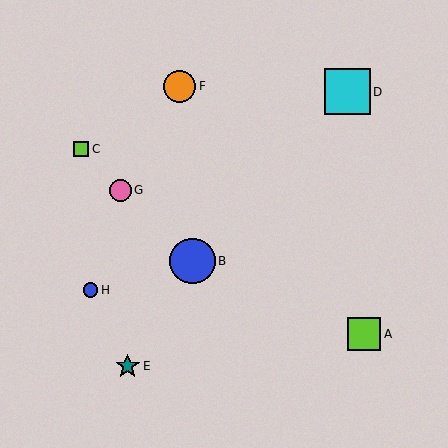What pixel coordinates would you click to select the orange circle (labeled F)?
Click at (180, 86) to select the orange circle F.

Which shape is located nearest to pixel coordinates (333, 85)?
The cyan square (labeled D) at (348, 92) is nearest to that location.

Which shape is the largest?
The blue circle (labeled B) is the largest.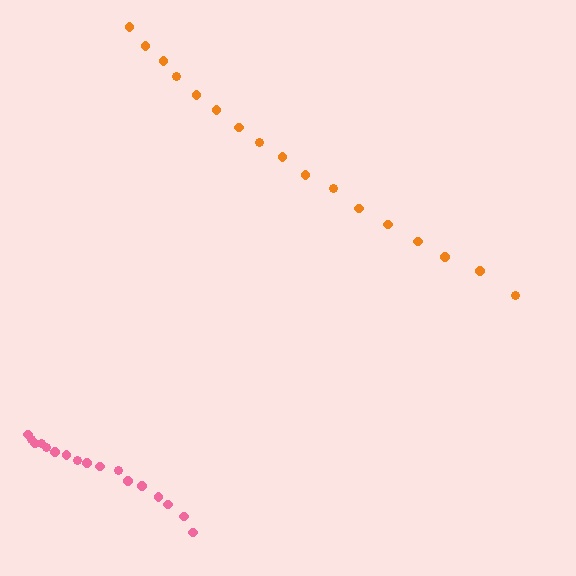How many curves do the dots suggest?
There are 2 distinct paths.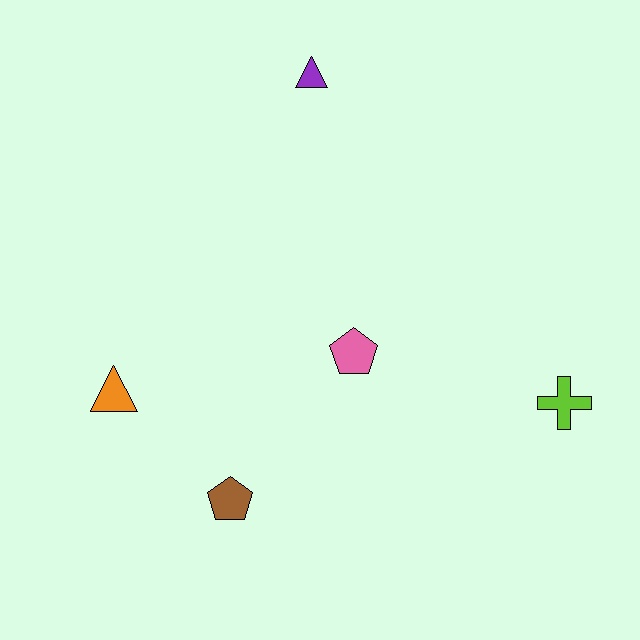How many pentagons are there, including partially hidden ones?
There are 2 pentagons.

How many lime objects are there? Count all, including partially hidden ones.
There is 1 lime object.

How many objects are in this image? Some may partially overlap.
There are 5 objects.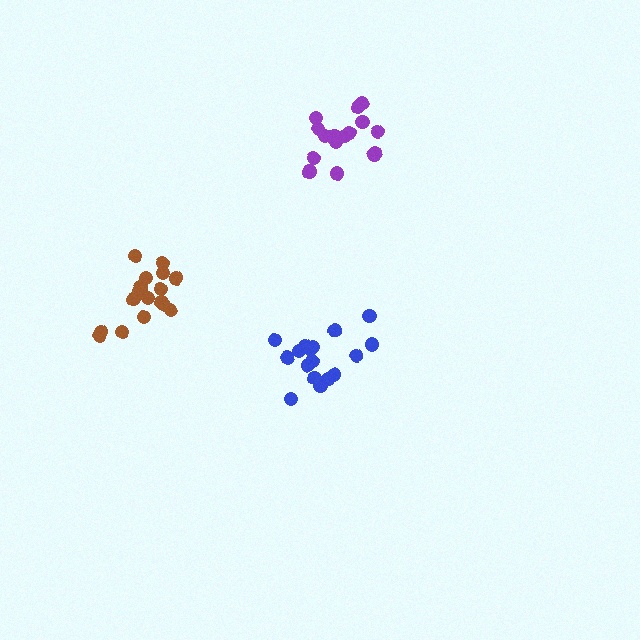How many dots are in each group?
Group 1: 18 dots, Group 2: 17 dots, Group 3: 18 dots (53 total).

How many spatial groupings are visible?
There are 3 spatial groupings.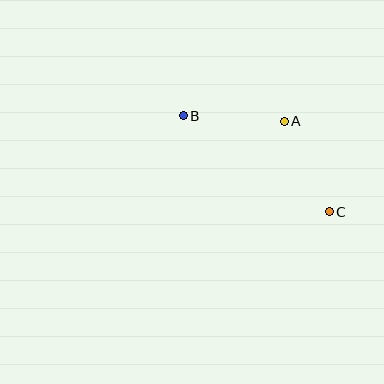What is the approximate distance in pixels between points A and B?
The distance between A and B is approximately 101 pixels.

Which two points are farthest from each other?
Points B and C are farthest from each other.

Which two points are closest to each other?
Points A and C are closest to each other.